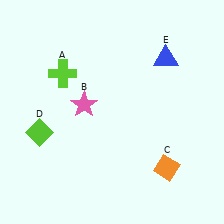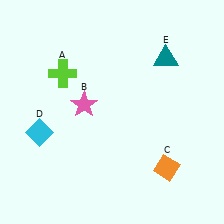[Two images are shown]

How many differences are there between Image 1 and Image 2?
There are 2 differences between the two images.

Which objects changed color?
D changed from lime to cyan. E changed from blue to teal.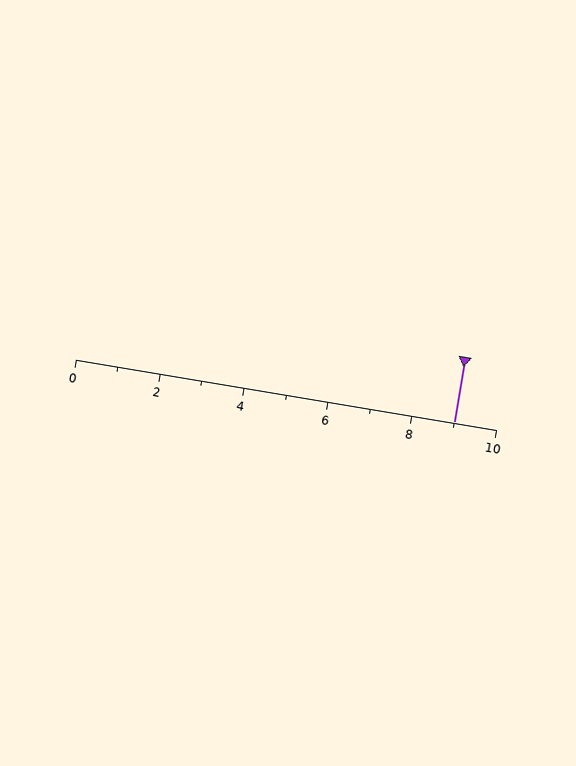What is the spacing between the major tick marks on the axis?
The major ticks are spaced 2 apart.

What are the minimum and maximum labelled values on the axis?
The axis runs from 0 to 10.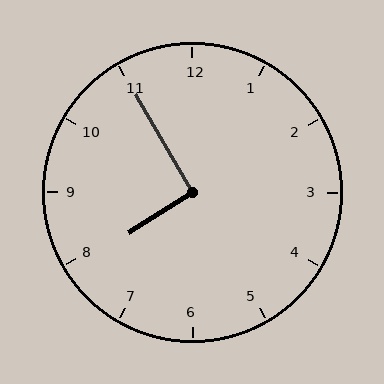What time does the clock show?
7:55.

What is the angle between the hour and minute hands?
Approximately 92 degrees.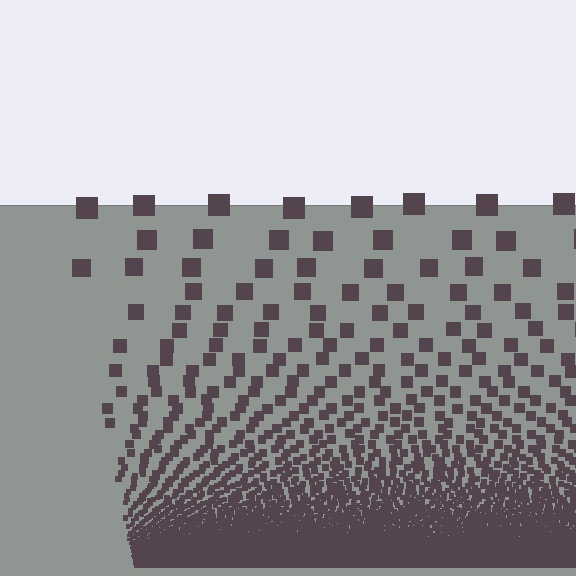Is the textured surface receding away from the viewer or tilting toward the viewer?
The surface appears to tilt toward the viewer. Texture elements get larger and sparser toward the top.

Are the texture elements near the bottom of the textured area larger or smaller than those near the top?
Smaller. The gradient is inverted — elements near the bottom are smaller and denser.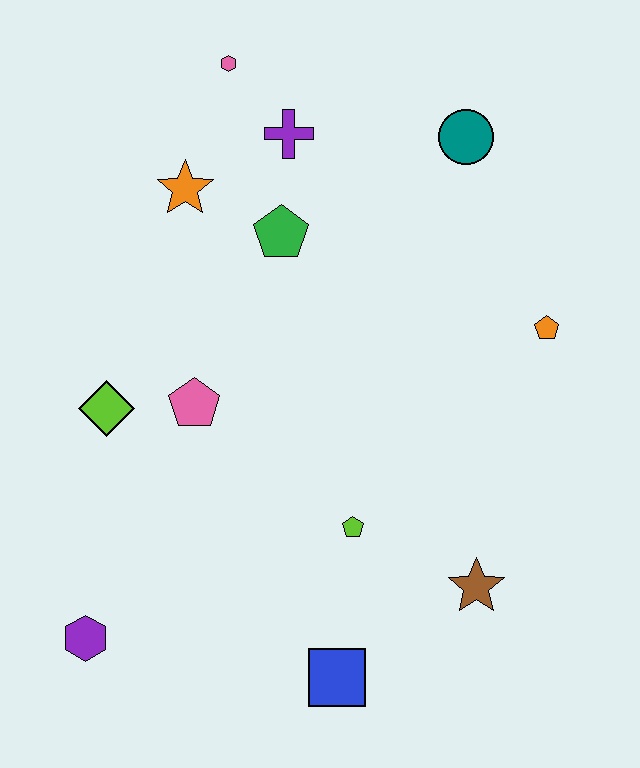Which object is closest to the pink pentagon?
The lime diamond is closest to the pink pentagon.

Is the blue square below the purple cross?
Yes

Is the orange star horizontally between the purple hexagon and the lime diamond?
No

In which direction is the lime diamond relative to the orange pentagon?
The lime diamond is to the left of the orange pentagon.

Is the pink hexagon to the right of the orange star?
Yes